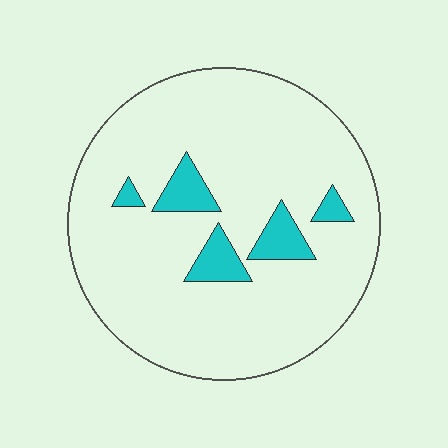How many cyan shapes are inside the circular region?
5.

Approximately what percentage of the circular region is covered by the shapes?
Approximately 10%.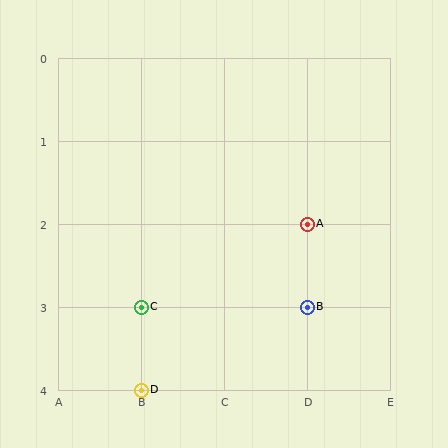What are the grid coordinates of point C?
Point C is at grid coordinates (B, 3).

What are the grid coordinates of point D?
Point D is at grid coordinates (B, 4).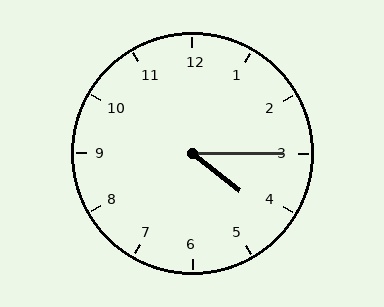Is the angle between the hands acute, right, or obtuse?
It is acute.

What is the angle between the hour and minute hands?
Approximately 38 degrees.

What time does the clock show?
4:15.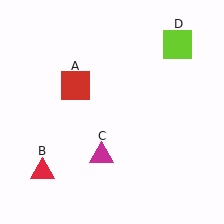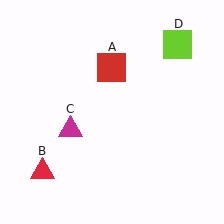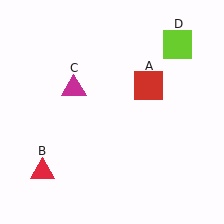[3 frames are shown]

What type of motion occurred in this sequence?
The red square (object A), magenta triangle (object C) rotated clockwise around the center of the scene.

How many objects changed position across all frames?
2 objects changed position: red square (object A), magenta triangle (object C).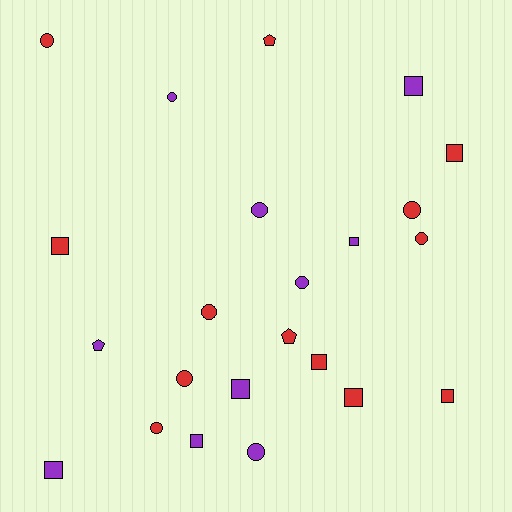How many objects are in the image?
There are 23 objects.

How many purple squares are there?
There are 5 purple squares.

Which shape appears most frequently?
Circle, with 10 objects.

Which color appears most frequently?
Red, with 13 objects.